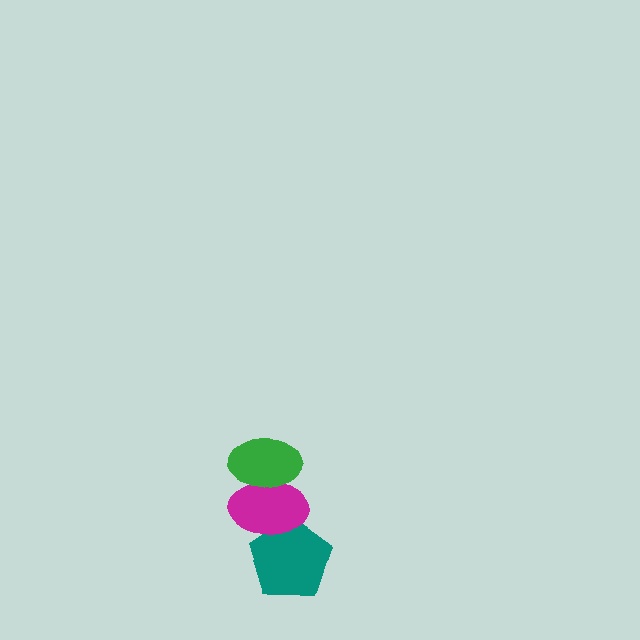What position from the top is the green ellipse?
The green ellipse is 1st from the top.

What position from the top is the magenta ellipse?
The magenta ellipse is 2nd from the top.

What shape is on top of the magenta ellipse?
The green ellipse is on top of the magenta ellipse.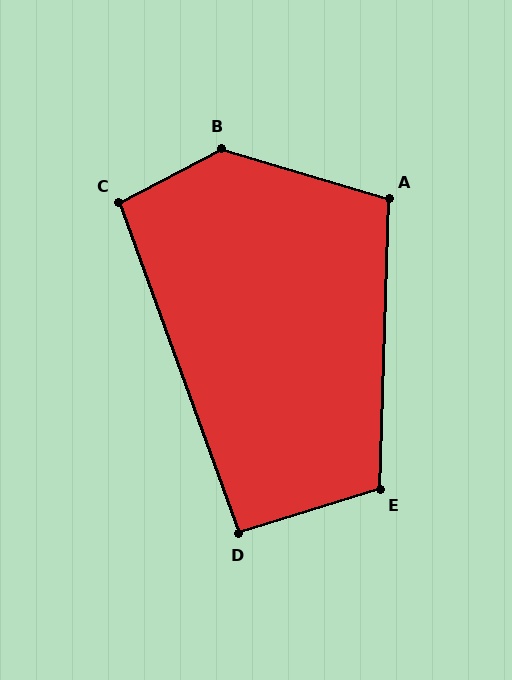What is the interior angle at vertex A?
Approximately 105 degrees (obtuse).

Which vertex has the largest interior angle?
B, at approximately 136 degrees.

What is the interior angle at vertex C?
Approximately 98 degrees (obtuse).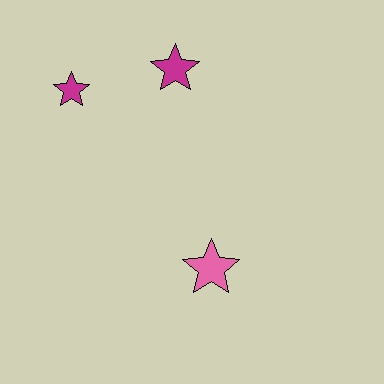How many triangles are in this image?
There are no triangles.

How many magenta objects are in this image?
There are 2 magenta objects.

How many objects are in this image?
There are 3 objects.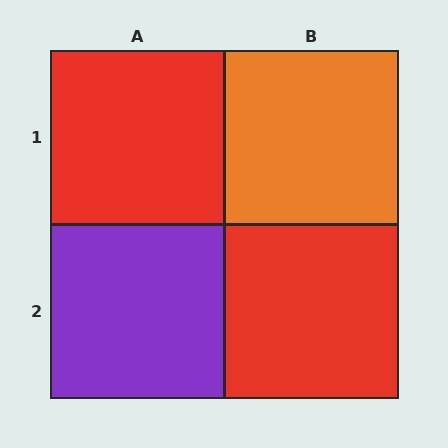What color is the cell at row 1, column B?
Orange.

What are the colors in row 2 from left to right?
Purple, red.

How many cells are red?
2 cells are red.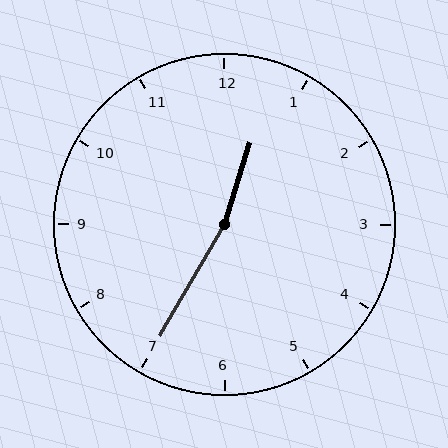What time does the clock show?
12:35.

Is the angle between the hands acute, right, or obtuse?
It is obtuse.